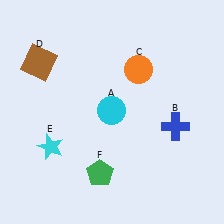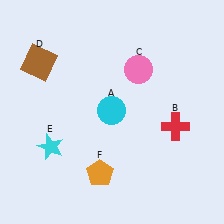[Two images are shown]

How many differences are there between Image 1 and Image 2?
There are 3 differences between the two images.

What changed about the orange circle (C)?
In Image 1, C is orange. In Image 2, it changed to pink.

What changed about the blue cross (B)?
In Image 1, B is blue. In Image 2, it changed to red.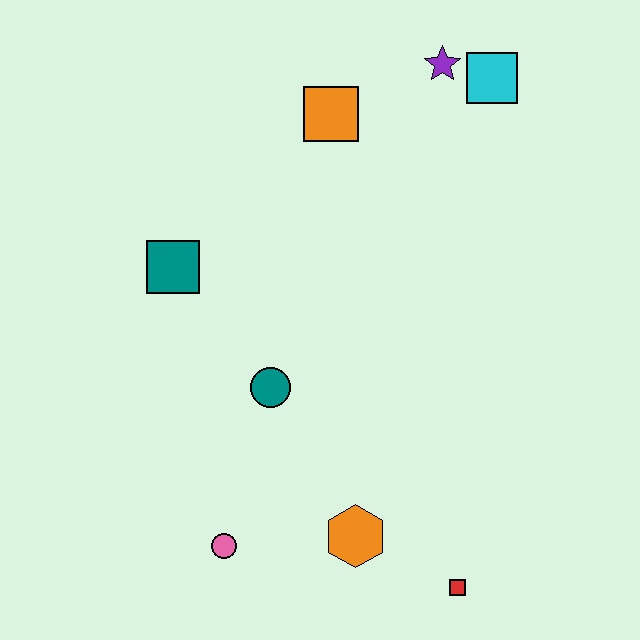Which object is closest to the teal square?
The teal circle is closest to the teal square.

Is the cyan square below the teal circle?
No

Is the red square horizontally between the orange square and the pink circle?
No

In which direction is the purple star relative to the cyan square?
The purple star is to the left of the cyan square.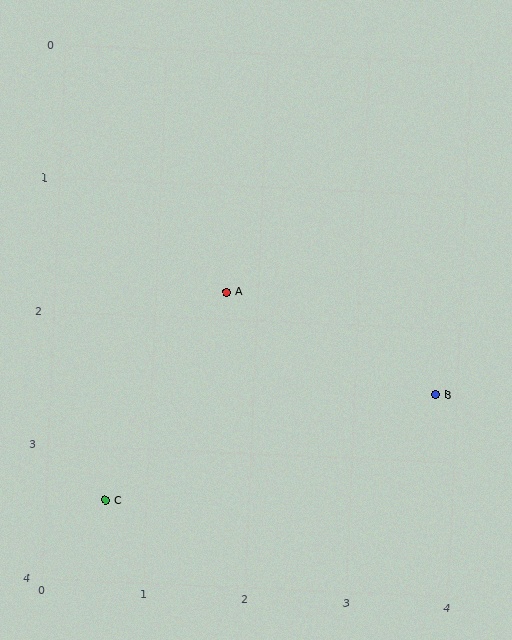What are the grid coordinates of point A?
Point A is at approximately (1.7, 1.8).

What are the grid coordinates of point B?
Point B is at approximately (3.8, 2.5).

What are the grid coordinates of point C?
Point C is at approximately (0.6, 3.4).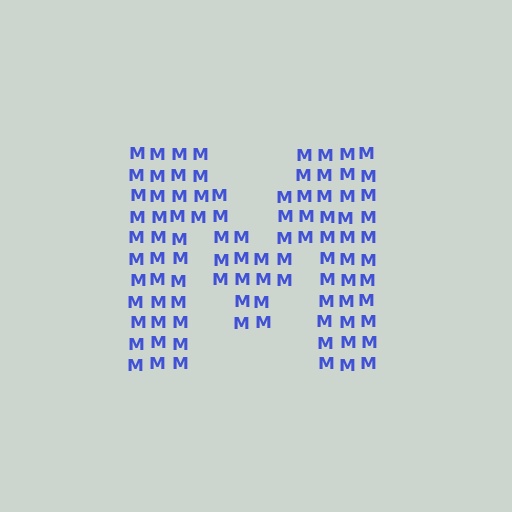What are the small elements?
The small elements are letter M's.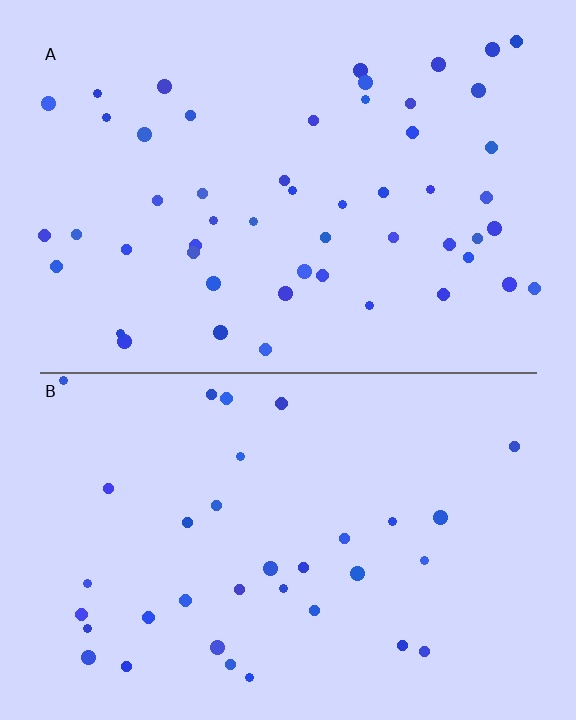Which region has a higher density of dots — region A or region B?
A (the top).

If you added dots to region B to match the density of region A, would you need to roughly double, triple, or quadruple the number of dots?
Approximately double.